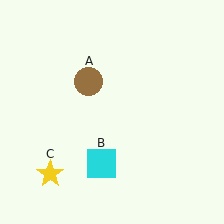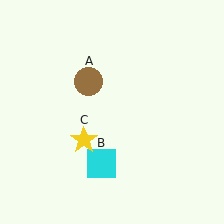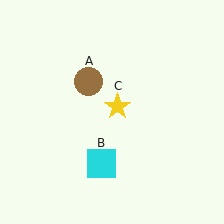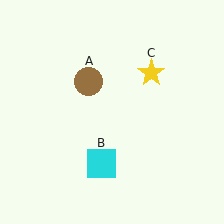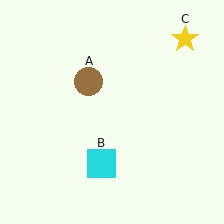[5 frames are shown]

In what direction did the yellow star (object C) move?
The yellow star (object C) moved up and to the right.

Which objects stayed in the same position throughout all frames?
Brown circle (object A) and cyan square (object B) remained stationary.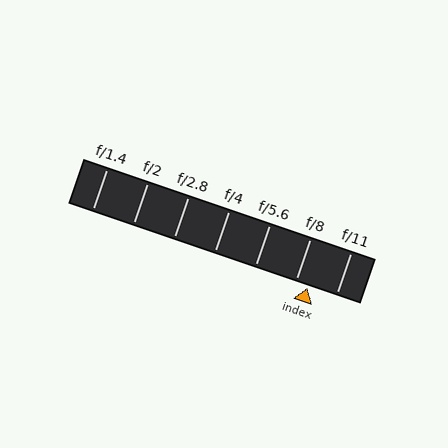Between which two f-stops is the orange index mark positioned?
The index mark is between f/8 and f/11.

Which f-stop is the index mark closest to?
The index mark is closest to f/8.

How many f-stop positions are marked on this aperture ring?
There are 7 f-stop positions marked.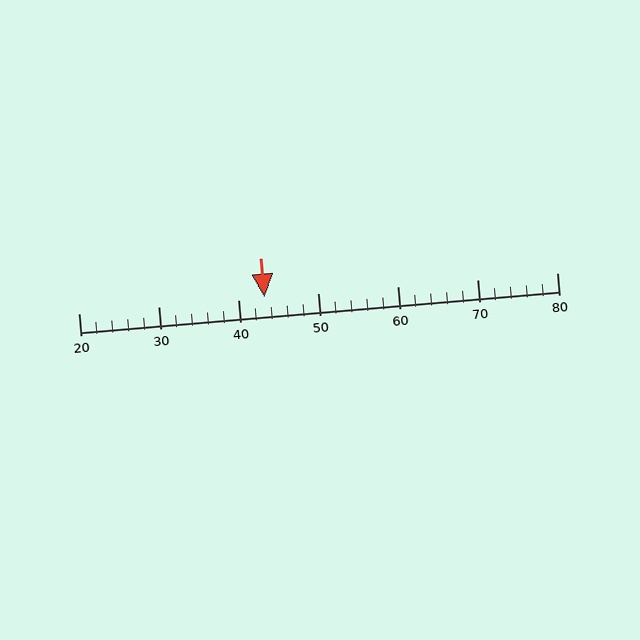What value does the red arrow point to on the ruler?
The red arrow points to approximately 43.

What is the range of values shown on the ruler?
The ruler shows values from 20 to 80.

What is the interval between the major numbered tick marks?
The major tick marks are spaced 10 units apart.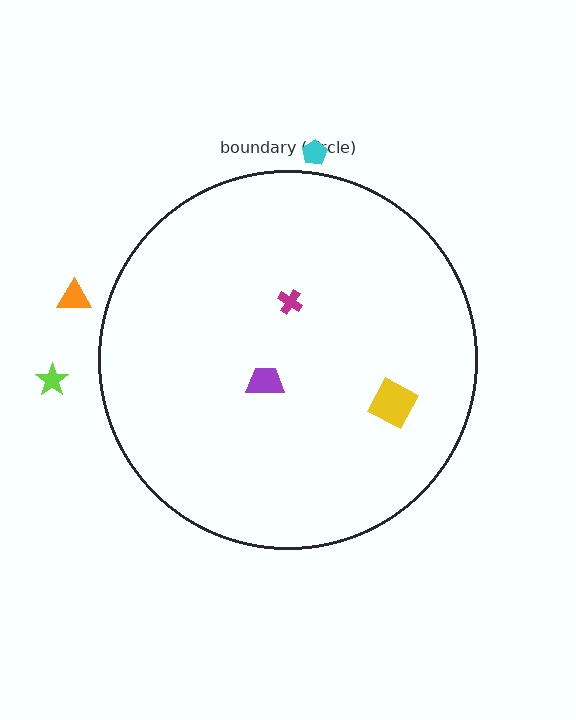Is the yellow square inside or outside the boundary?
Inside.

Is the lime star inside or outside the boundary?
Outside.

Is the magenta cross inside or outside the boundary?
Inside.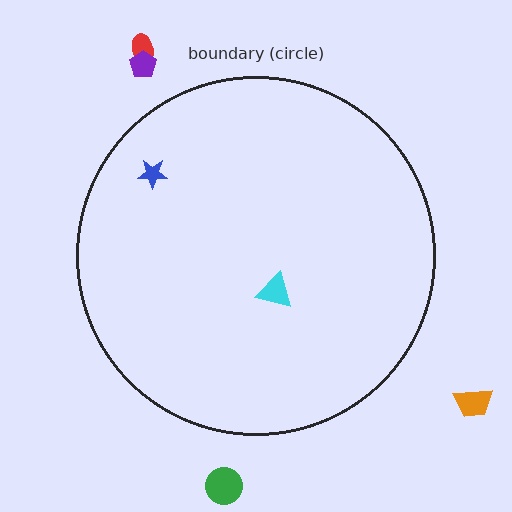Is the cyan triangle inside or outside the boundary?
Inside.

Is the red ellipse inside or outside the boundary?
Outside.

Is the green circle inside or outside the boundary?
Outside.